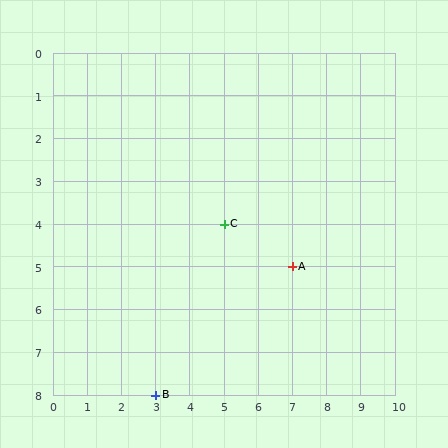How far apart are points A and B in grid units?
Points A and B are 4 columns and 3 rows apart (about 5.0 grid units diagonally).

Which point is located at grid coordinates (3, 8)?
Point B is at (3, 8).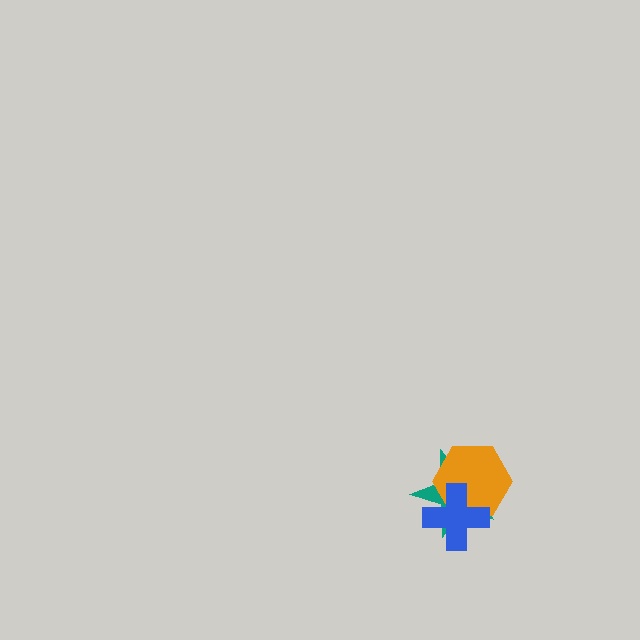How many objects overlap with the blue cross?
2 objects overlap with the blue cross.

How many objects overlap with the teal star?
2 objects overlap with the teal star.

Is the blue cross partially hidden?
No, no other shape covers it.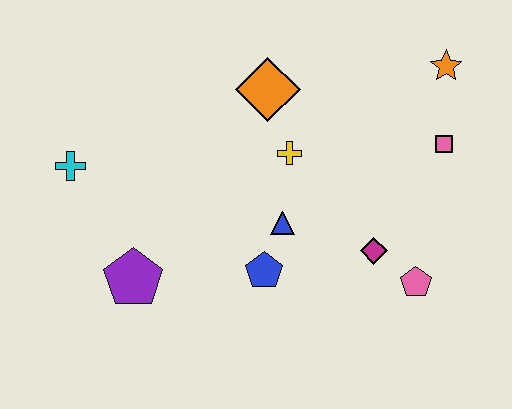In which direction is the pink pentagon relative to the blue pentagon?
The pink pentagon is to the right of the blue pentagon.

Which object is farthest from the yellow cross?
The cyan cross is farthest from the yellow cross.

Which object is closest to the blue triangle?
The blue pentagon is closest to the blue triangle.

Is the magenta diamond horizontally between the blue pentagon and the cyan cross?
No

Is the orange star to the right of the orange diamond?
Yes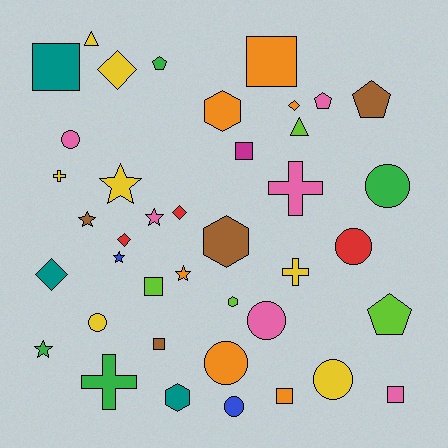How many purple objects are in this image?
There are no purple objects.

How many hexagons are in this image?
There are 4 hexagons.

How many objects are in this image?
There are 40 objects.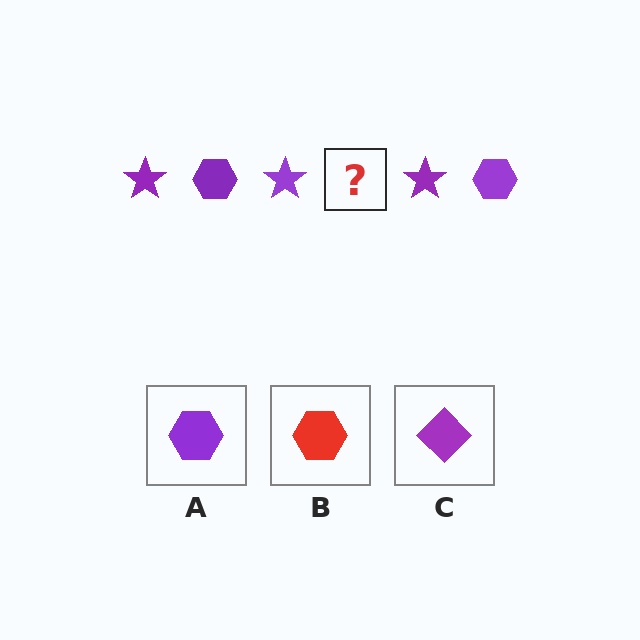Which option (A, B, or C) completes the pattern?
A.